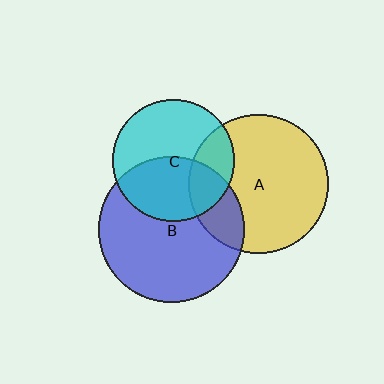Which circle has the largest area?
Circle B (blue).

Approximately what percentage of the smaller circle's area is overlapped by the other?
Approximately 45%.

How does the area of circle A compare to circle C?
Approximately 1.3 times.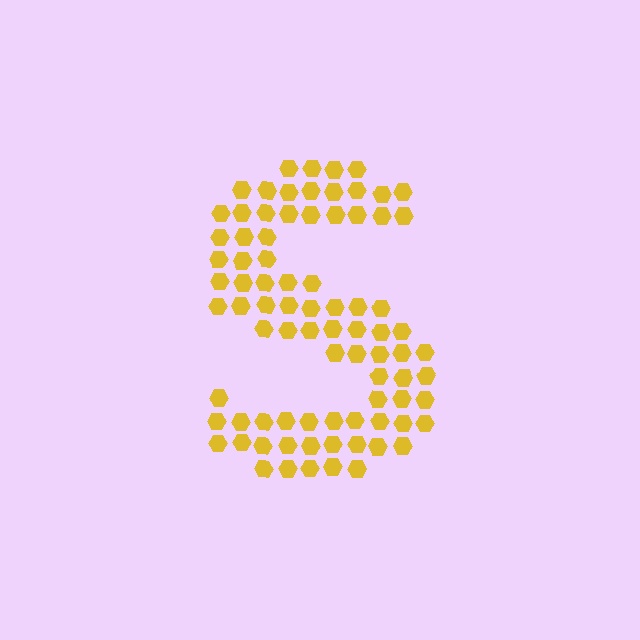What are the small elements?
The small elements are hexagons.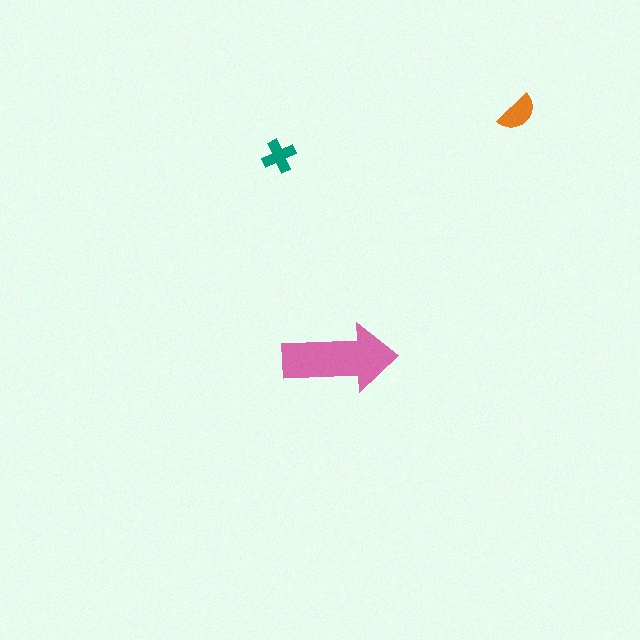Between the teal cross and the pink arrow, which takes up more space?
The pink arrow.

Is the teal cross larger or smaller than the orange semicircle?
Smaller.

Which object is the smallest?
The teal cross.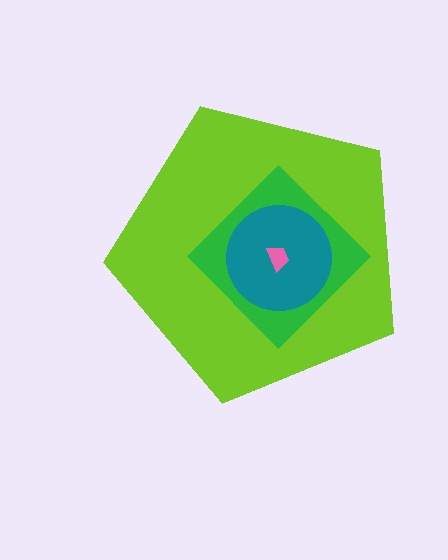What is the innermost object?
The pink trapezoid.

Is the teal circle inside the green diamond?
Yes.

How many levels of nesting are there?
4.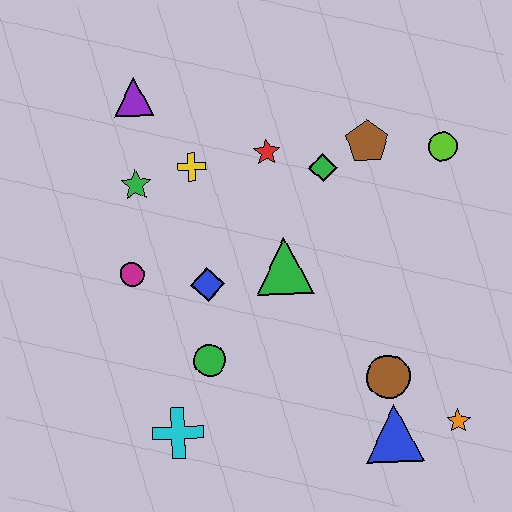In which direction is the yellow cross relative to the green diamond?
The yellow cross is to the left of the green diamond.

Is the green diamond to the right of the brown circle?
No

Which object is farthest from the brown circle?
The purple triangle is farthest from the brown circle.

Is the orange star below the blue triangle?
No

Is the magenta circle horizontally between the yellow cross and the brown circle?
No